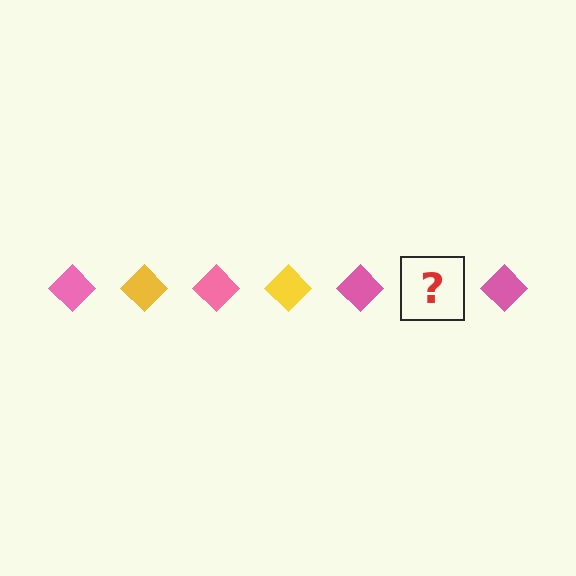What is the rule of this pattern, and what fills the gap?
The rule is that the pattern cycles through pink, yellow diamonds. The gap should be filled with a yellow diamond.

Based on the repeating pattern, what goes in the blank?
The blank should be a yellow diamond.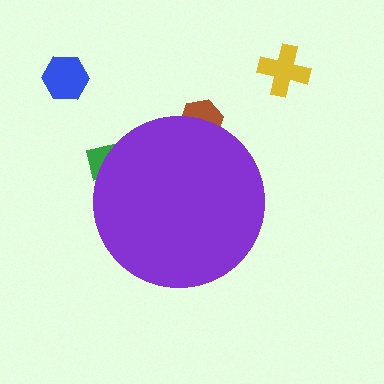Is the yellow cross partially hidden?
No, the yellow cross is fully visible.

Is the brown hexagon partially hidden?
Yes, the brown hexagon is partially hidden behind the purple circle.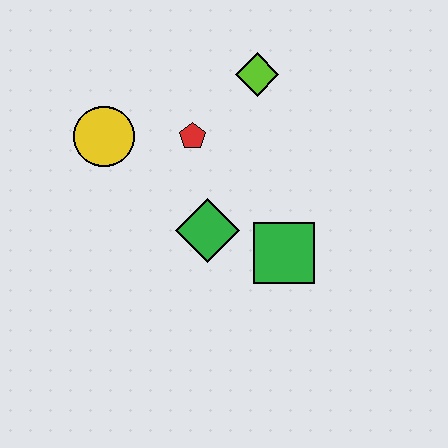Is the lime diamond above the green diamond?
Yes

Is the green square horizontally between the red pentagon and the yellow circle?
No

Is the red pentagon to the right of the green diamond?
No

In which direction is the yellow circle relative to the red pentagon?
The yellow circle is to the left of the red pentagon.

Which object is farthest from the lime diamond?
The green square is farthest from the lime diamond.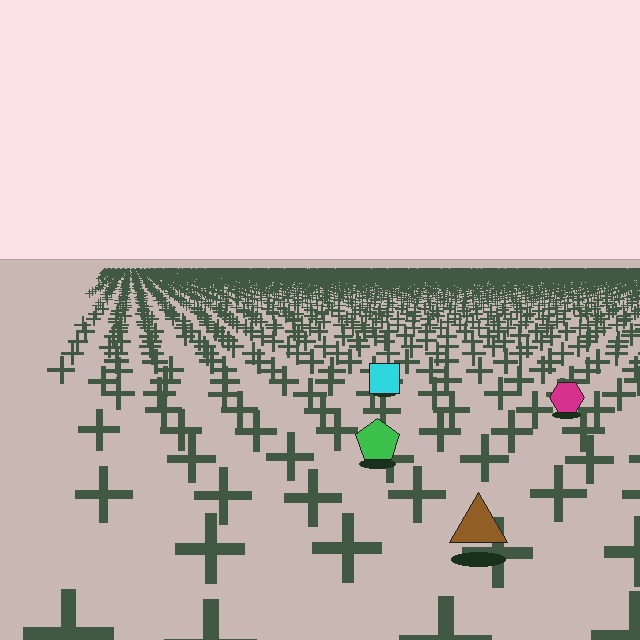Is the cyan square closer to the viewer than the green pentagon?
No. The green pentagon is closer — you can tell from the texture gradient: the ground texture is coarser near it.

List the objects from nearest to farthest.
From nearest to farthest: the brown triangle, the green pentagon, the magenta hexagon, the cyan square.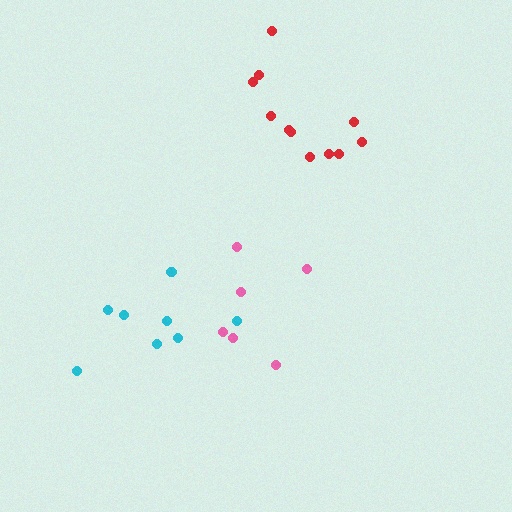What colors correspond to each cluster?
The clusters are colored: pink, cyan, red.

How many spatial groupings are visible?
There are 3 spatial groupings.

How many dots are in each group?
Group 1: 6 dots, Group 2: 8 dots, Group 3: 11 dots (25 total).